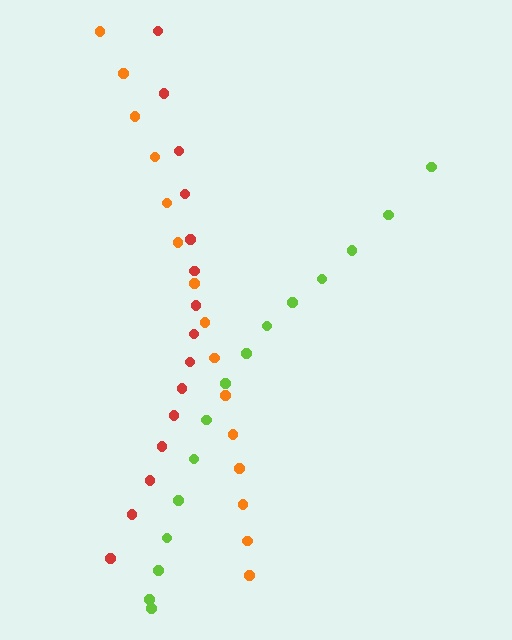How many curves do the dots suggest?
There are 3 distinct paths.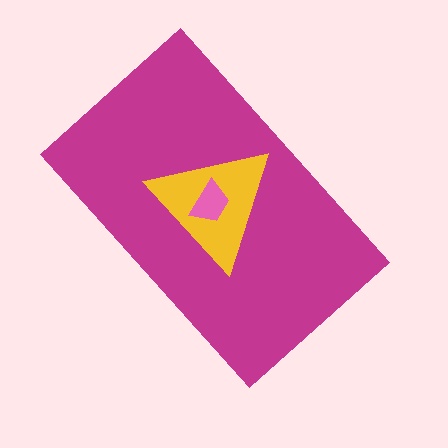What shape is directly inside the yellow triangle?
The pink trapezoid.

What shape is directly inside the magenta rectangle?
The yellow triangle.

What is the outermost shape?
The magenta rectangle.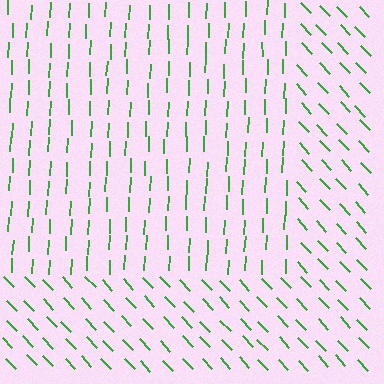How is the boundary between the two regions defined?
The boundary is defined purely by a change in line orientation (approximately 45 degrees difference). All lines are the same color and thickness.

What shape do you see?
I see a rectangle.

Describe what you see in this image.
The image is filled with small green line segments. A rectangle region in the image has lines oriented differently from the surrounding lines, creating a visible texture boundary.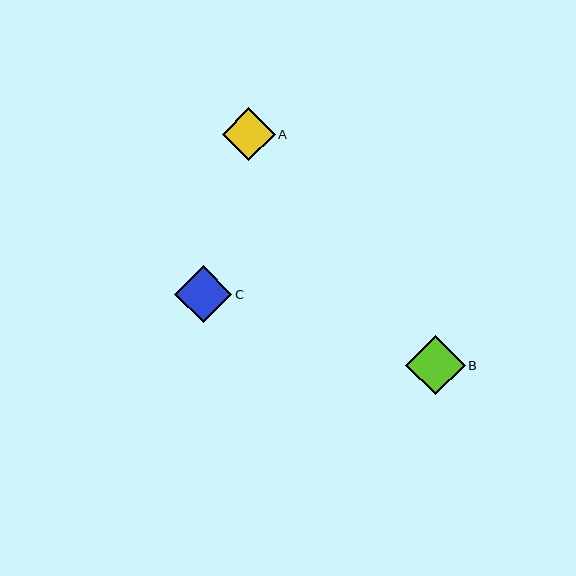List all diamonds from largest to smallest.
From largest to smallest: B, C, A.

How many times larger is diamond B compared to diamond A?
Diamond B is approximately 1.1 times the size of diamond A.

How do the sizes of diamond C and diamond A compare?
Diamond C and diamond A are approximately the same size.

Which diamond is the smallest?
Diamond A is the smallest with a size of approximately 53 pixels.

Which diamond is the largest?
Diamond B is the largest with a size of approximately 60 pixels.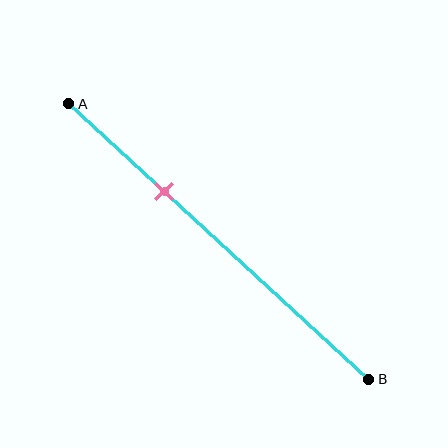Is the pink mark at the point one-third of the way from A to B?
Yes, the mark is approximately at the one-third point.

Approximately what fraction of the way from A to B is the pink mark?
The pink mark is approximately 30% of the way from A to B.